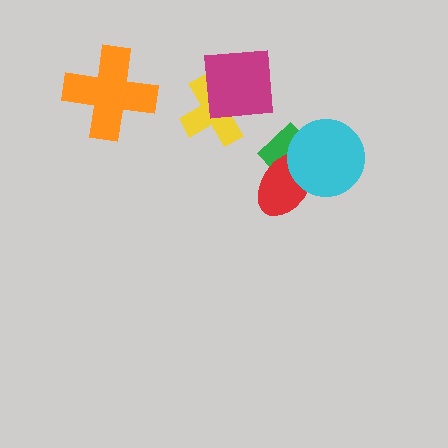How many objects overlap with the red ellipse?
2 objects overlap with the red ellipse.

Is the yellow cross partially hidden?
Yes, it is partially covered by another shape.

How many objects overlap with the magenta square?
1 object overlaps with the magenta square.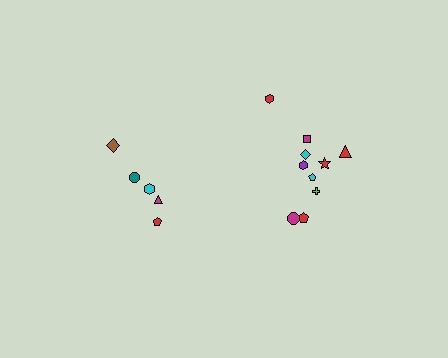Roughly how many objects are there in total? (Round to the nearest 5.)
Roughly 15 objects in total.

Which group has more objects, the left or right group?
The right group.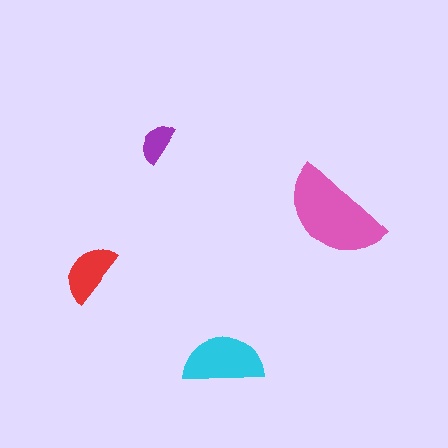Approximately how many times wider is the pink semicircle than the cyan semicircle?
About 1.5 times wider.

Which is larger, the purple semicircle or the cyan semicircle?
The cyan one.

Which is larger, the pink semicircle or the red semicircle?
The pink one.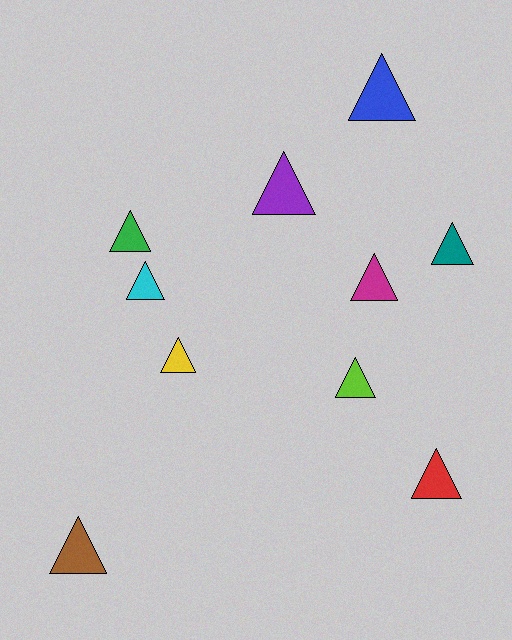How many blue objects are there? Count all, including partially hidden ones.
There is 1 blue object.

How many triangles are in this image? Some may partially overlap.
There are 10 triangles.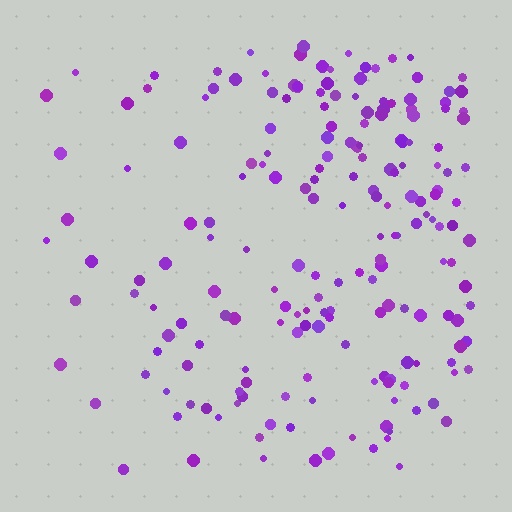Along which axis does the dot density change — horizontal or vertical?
Horizontal.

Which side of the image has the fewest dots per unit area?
The left.